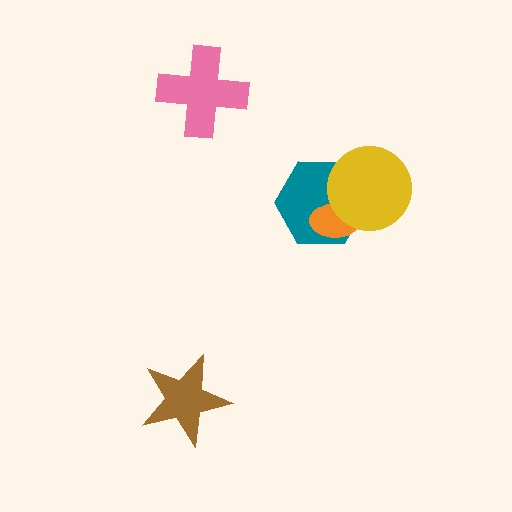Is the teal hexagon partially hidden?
Yes, it is partially covered by another shape.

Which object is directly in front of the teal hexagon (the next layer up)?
The orange ellipse is directly in front of the teal hexagon.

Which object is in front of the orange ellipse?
The yellow circle is in front of the orange ellipse.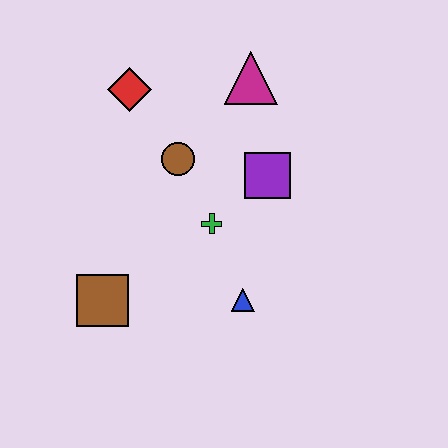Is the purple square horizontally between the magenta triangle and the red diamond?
No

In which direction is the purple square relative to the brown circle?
The purple square is to the right of the brown circle.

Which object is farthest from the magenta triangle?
The brown square is farthest from the magenta triangle.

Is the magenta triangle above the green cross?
Yes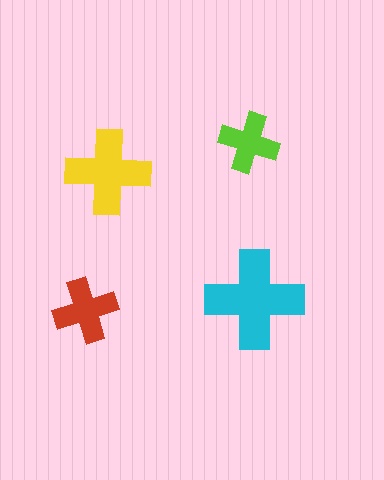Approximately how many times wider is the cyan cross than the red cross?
About 1.5 times wider.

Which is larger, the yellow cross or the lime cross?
The yellow one.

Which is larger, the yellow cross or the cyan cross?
The cyan one.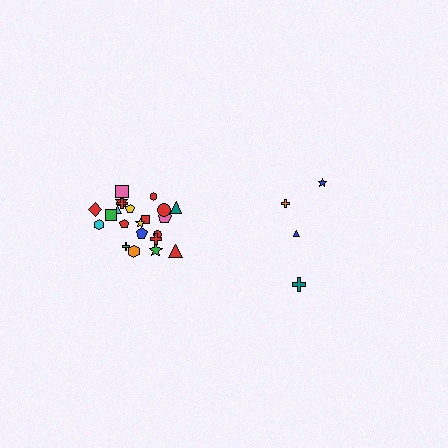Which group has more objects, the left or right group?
The left group.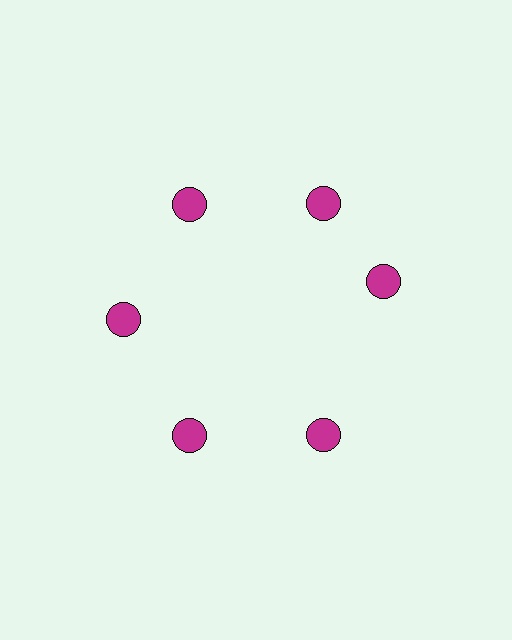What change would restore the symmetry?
The symmetry would be restored by rotating it back into even spacing with its neighbors so that all 6 circles sit at equal angles and equal distance from the center.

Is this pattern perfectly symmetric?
No. The 6 magenta circles are arranged in a ring, but one element near the 3 o'clock position is rotated out of alignment along the ring, breaking the 6-fold rotational symmetry.